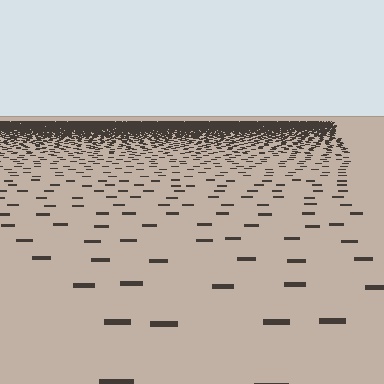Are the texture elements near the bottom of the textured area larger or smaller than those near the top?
Larger. Near the bottom, elements are closer to the viewer and appear at a bigger on-screen size.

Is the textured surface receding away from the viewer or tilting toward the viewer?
The surface is receding away from the viewer. Texture elements get smaller and denser toward the top.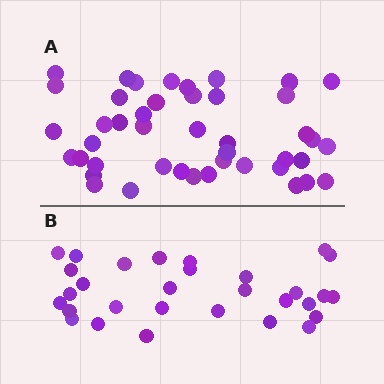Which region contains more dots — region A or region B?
Region A (the top region) has more dots.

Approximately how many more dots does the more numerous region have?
Region A has approximately 15 more dots than region B.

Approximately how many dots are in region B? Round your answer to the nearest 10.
About 30 dots.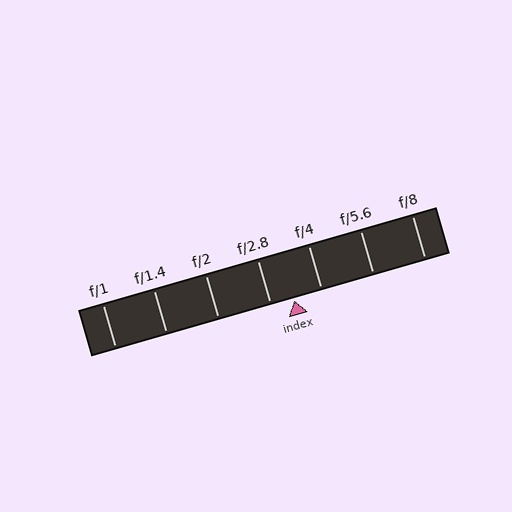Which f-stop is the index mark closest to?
The index mark is closest to f/2.8.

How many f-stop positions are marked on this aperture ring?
There are 7 f-stop positions marked.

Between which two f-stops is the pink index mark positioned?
The index mark is between f/2.8 and f/4.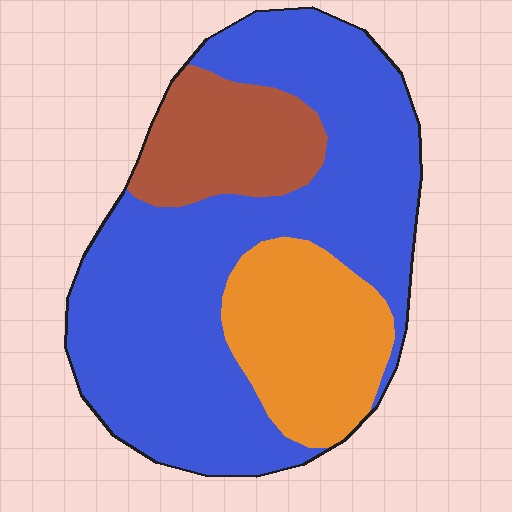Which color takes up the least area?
Brown, at roughly 15%.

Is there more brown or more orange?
Orange.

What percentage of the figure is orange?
Orange takes up about one fifth (1/5) of the figure.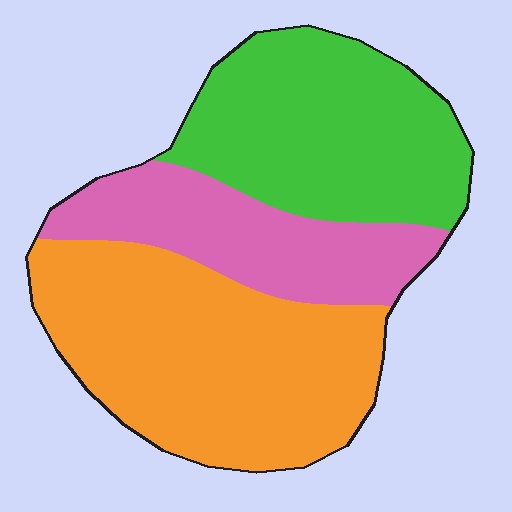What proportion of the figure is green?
Green covers around 35% of the figure.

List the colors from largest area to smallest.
From largest to smallest: orange, green, pink.